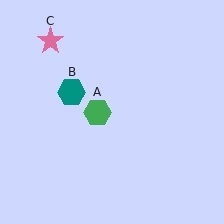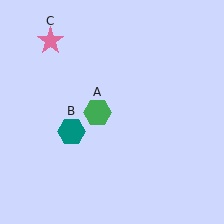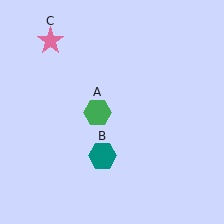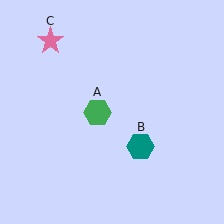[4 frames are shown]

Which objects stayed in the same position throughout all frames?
Green hexagon (object A) and pink star (object C) remained stationary.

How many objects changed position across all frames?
1 object changed position: teal hexagon (object B).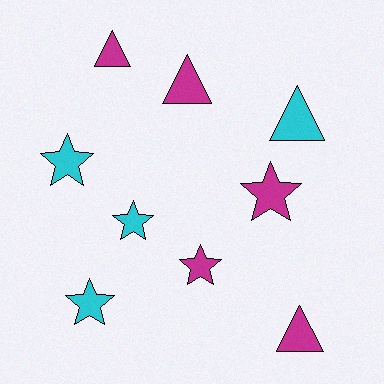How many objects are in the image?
There are 9 objects.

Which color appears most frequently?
Magenta, with 5 objects.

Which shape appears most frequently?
Star, with 5 objects.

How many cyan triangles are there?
There is 1 cyan triangle.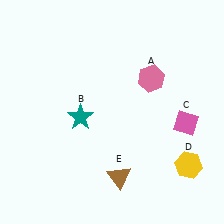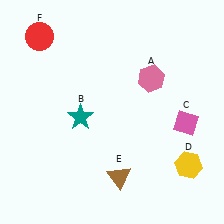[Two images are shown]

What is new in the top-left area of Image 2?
A red circle (F) was added in the top-left area of Image 2.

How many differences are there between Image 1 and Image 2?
There is 1 difference between the two images.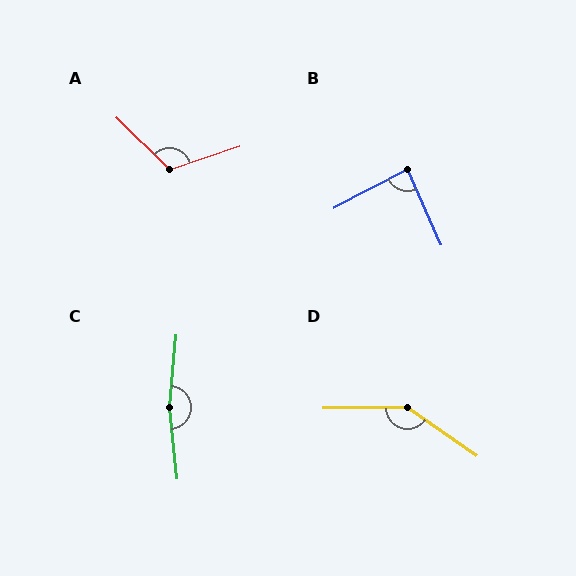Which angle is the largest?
C, at approximately 170 degrees.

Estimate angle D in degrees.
Approximately 145 degrees.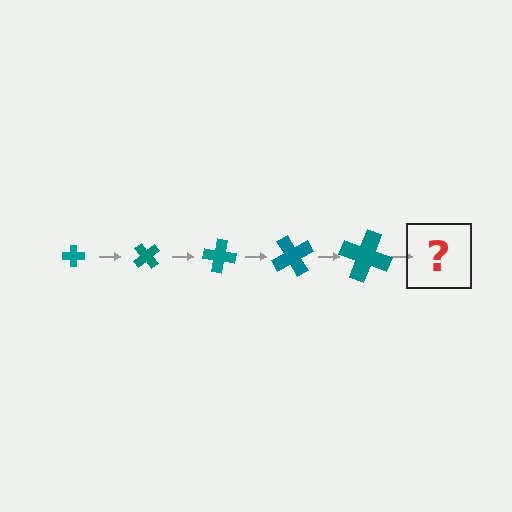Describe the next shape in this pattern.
It should be a cross, larger than the previous one and rotated 250 degrees from the start.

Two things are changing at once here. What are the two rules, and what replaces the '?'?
The two rules are that the cross grows larger each step and it rotates 50 degrees each step. The '?' should be a cross, larger than the previous one and rotated 250 degrees from the start.